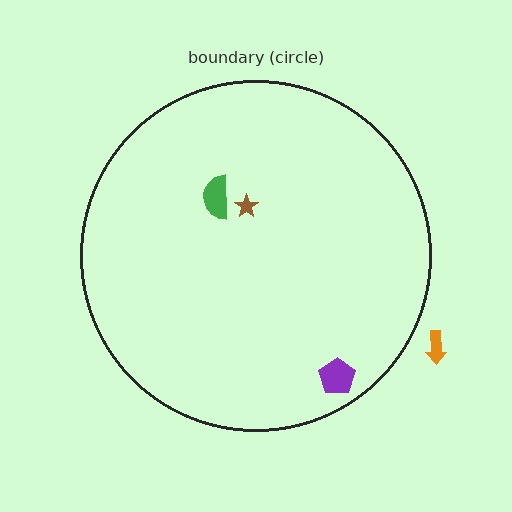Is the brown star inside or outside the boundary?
Inside.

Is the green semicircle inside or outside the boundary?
Inside.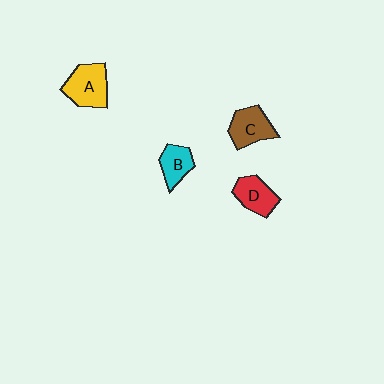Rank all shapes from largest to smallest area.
From largest to smallest: A (yellow), C (brown), D (red), B (cyan).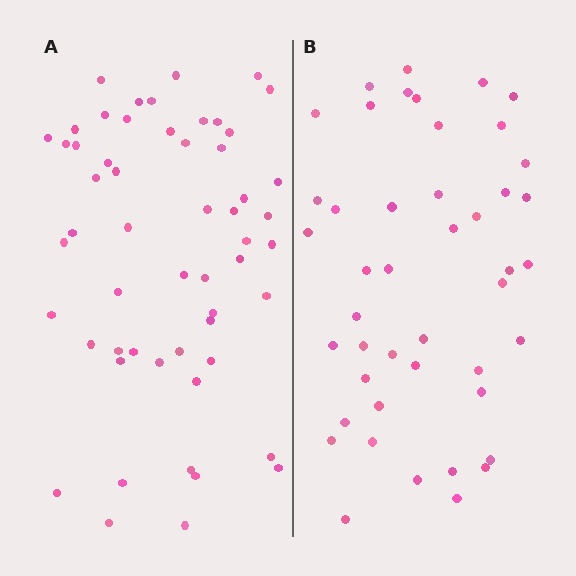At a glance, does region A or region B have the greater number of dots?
Region A (the left region) has more dots.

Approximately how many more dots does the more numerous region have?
Region A has roughly 10 or so more dots than region B.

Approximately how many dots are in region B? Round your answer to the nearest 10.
About 40 dots. (The exact count is 45, which rounds to 40.)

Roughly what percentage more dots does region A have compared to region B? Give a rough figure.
About 20% more.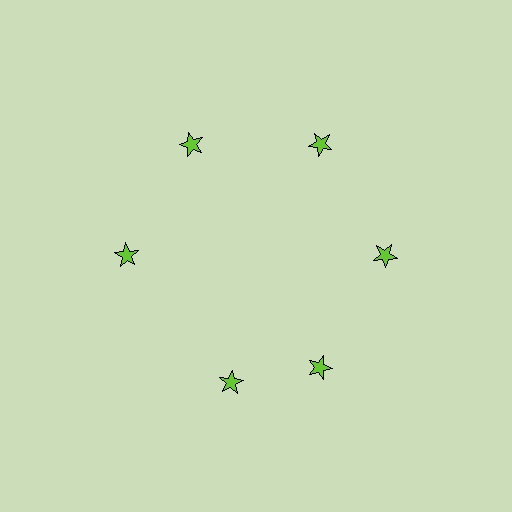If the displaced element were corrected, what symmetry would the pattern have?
It would have 6-fold rotational symmetry — the pattern would map onto itself every 60 degrees.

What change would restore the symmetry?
The symmetry would be restored by rotating it back into even spacing with its neighbors so that all 6 stars sit at equal angles and equal distance from the center.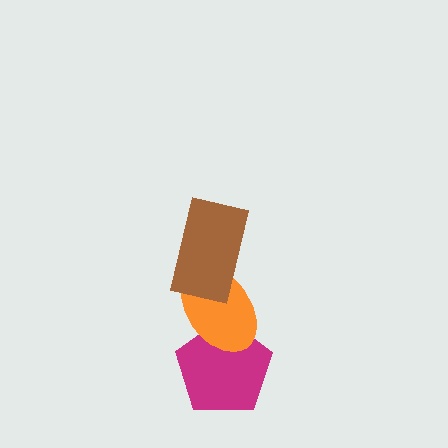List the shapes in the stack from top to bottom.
From top to bottom: the brown rectangle, the orange ellipse, the magenta pentagon.